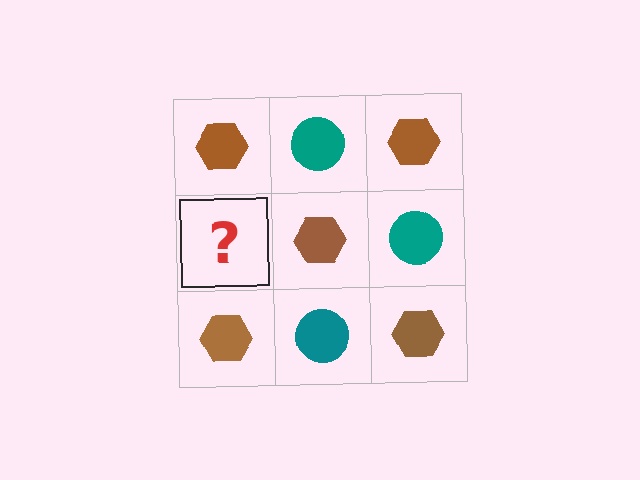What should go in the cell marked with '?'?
The missing cell should contain a teal circle.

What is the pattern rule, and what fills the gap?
The rule is that it alternates brown hexagon and teal circle in a checkerboard pattern. The gap should be filled with a teal circle.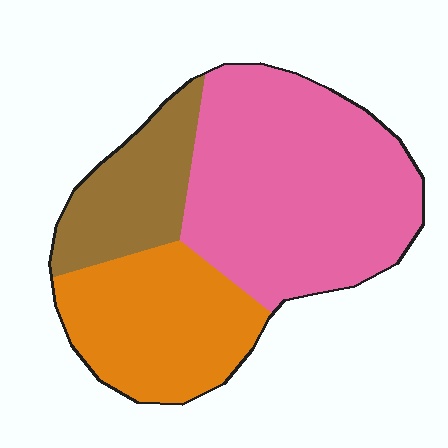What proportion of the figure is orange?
Orange covers around 30% of the figure.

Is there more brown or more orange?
Orange.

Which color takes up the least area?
Brown, at roughly 20%.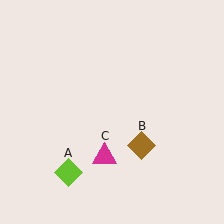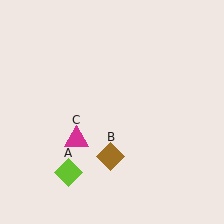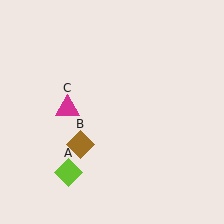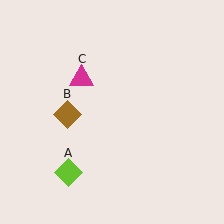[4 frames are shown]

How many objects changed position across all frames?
2 objects changed position: brown diamond (object B), magenta triangle (object C).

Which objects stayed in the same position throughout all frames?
Lime diamond (object A) remained stationary.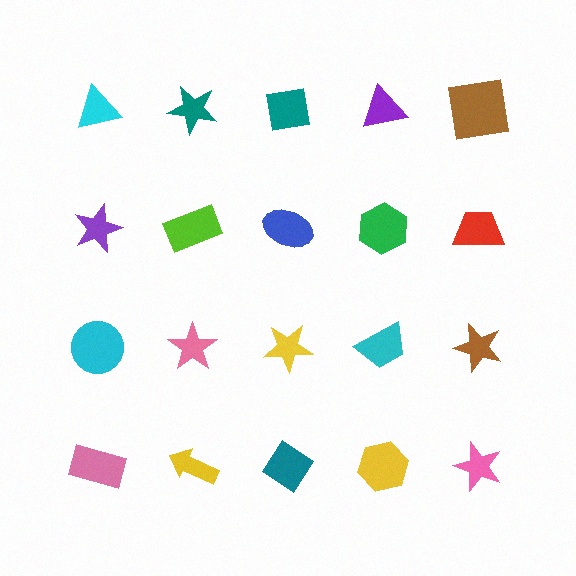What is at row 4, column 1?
A pink rectangle.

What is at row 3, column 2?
A pink star.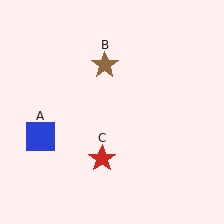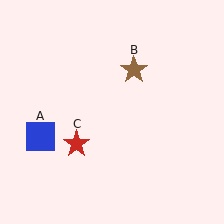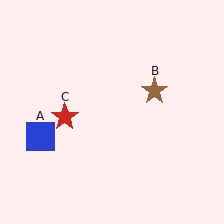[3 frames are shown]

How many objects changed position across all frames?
2 objects changed position: brown star (object B), red star (object C).